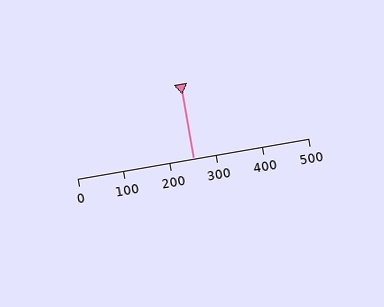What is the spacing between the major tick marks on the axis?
The major ticks are spaced 100 apart.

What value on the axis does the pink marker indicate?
The marker indicates approximately 250.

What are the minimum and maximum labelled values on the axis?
The axis runs from 0 to 500.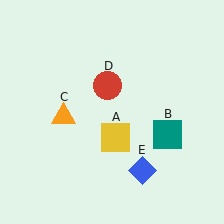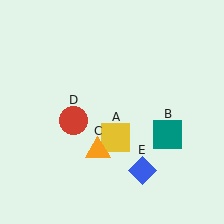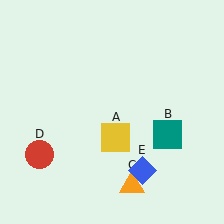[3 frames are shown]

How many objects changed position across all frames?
2 objects changed position: orange triangle (object C), red circle (object D).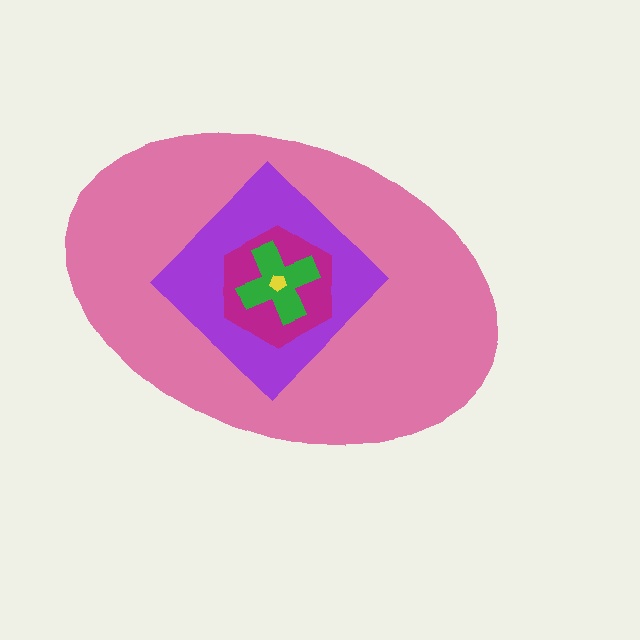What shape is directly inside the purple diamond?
The magenta hexagon.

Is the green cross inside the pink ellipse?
Yes.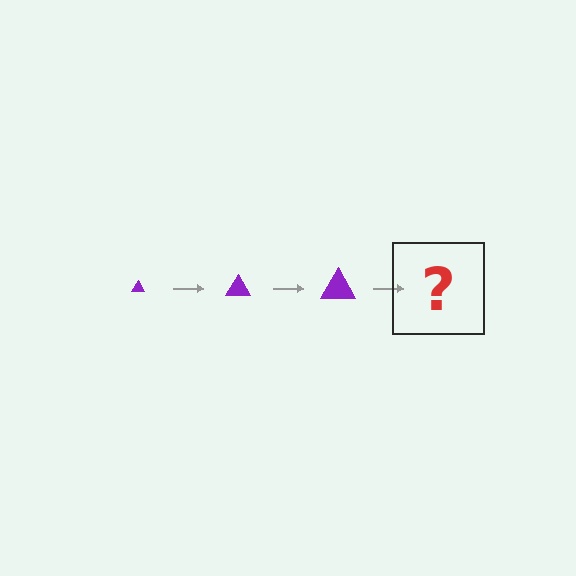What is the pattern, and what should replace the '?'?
The pattern is that the triangle gets progressively larger each step. The '?' should be a purple triangle, larger than the previous one.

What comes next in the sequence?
The next element should be a purple triangle, larger than the previous one.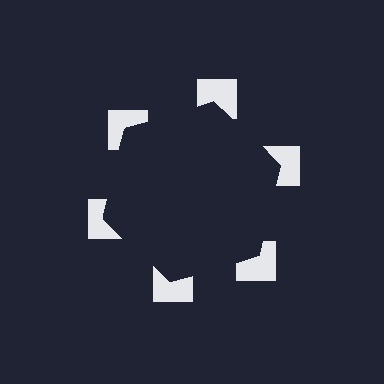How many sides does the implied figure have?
6 sides.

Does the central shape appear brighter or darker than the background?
It typically appears slightly darker than the background, even though no actual brightness change is drawn.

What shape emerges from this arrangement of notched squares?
An illusory hexagon — its edges are inferred from the aligned wedge cuts in the notched squares, not physically drawn.